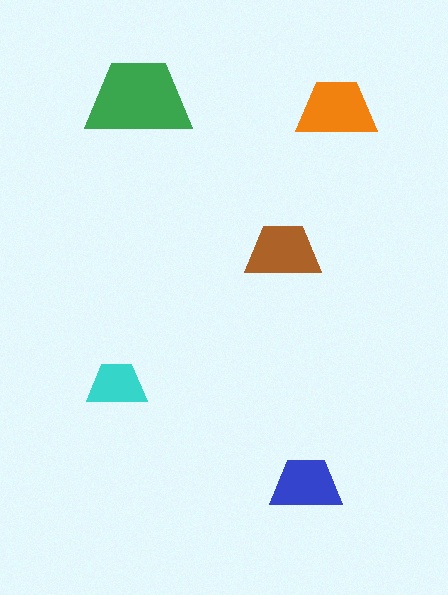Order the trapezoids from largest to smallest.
the green one, the orange one, the brown one, the blue one, the cyan one.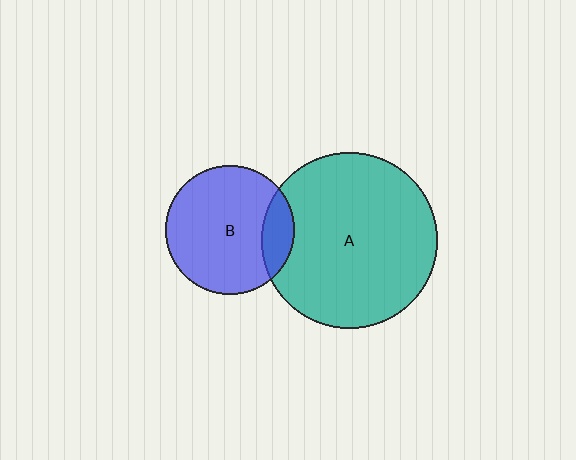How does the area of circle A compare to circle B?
Approximately 1.9 times.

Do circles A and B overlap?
Yes.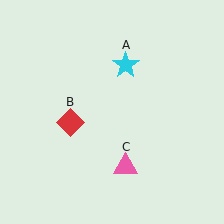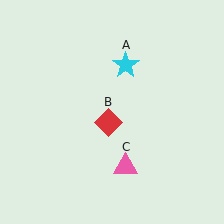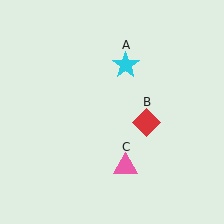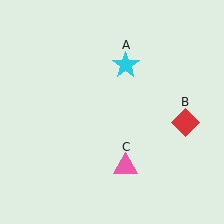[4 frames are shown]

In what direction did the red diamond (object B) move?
The red diamond (object B) moved right.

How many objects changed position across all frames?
1 object changed position: red diamond (object B).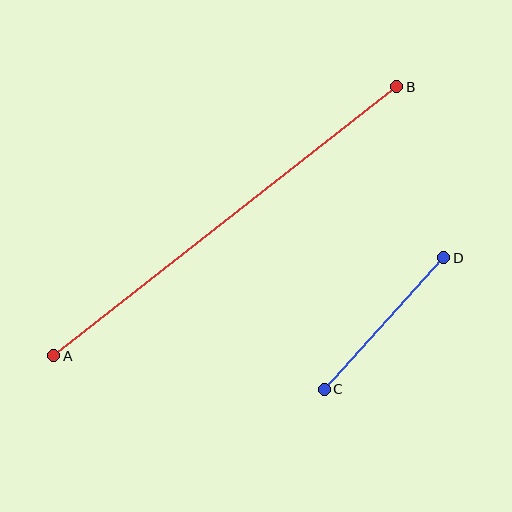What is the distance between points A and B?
The distance is approximately 436 pixels.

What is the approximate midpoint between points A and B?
The midpoint is at approximately (225, 221) pixels.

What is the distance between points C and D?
The distance is approximately 178 pixels.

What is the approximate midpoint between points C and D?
The midpoint is at approximately (384, 323) pixels.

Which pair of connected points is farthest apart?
Points A and B are farthest apart.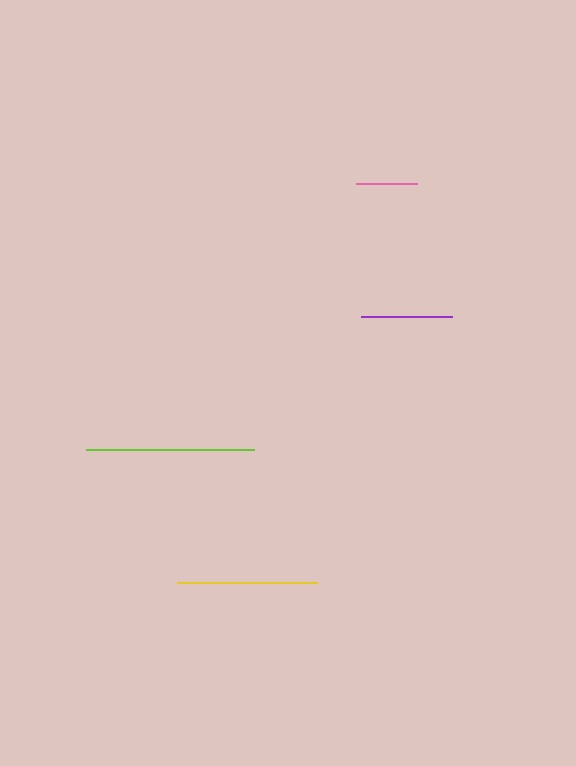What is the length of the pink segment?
The pink segment is approximately 61 pixels long.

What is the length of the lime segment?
The lime segment is approximately 169 pixels long.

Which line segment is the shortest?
The pink line is the shortest at approximately 61 pixels.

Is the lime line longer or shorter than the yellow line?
The lime line is longer than the yellow line.